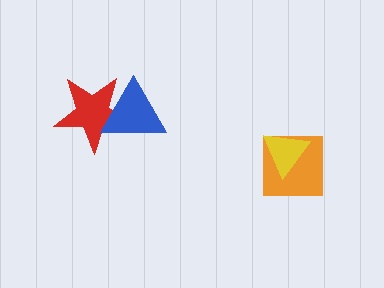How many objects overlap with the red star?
1 object overlaps with the red star.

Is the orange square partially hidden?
Yes, it is partially covered by another shape.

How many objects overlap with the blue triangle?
1 object overlaps with the blue triangle.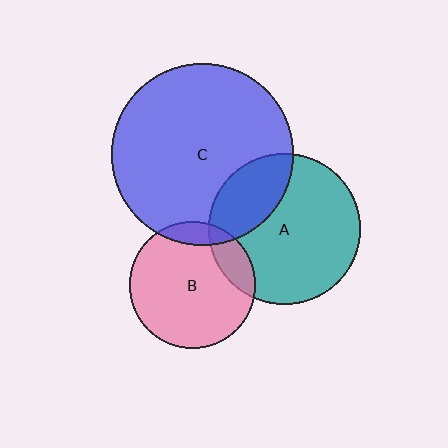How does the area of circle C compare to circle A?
Approximately 1.4 times.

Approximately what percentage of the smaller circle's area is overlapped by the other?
Approximately 15%.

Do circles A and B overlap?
Yes.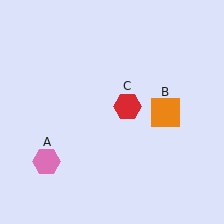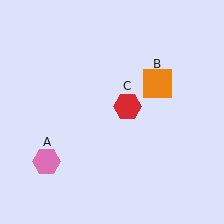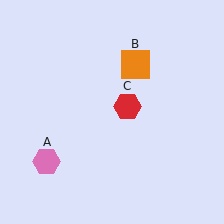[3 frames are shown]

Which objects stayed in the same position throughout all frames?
Pink hexagon (object A) and red hexagon (object C) remained stationary.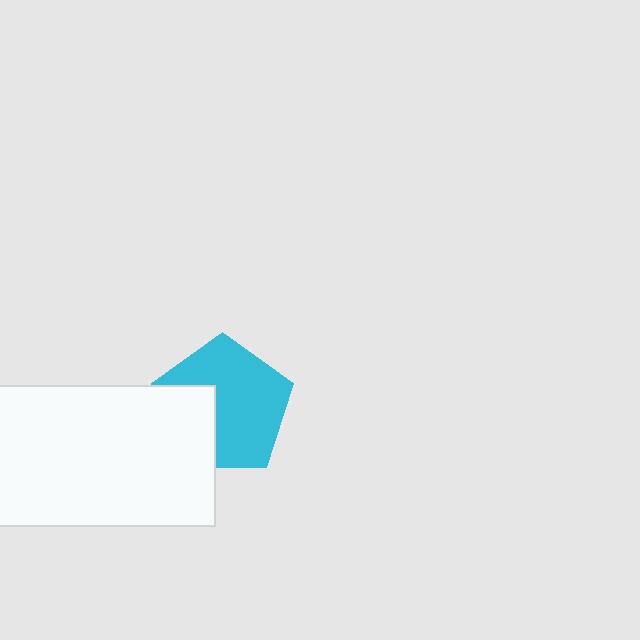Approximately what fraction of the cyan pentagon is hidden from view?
Roughly 31% of the cyan pentagon is hidden behind the white rectangle.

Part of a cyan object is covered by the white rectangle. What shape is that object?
It is a pentagon.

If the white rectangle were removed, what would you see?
You would see the complete cyan pentagon.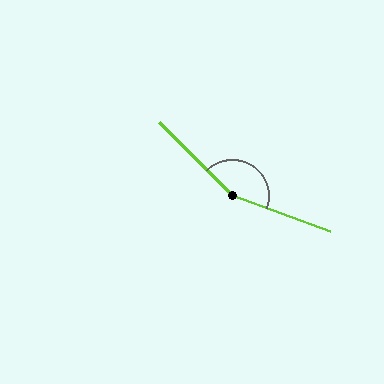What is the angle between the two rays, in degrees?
Approximately 155 degrees.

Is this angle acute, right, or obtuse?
It is obtuse.